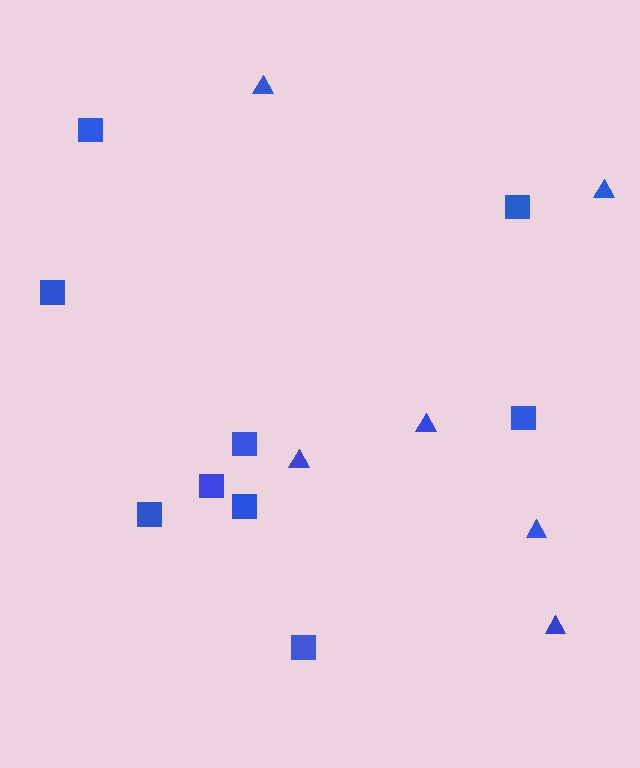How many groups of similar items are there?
There are 2 groups: one group of squares (9) and one group of triangles (6).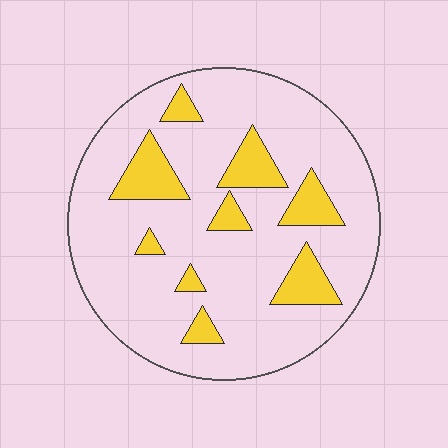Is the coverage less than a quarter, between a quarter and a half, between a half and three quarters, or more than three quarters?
Less than a quarter.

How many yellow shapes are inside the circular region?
9.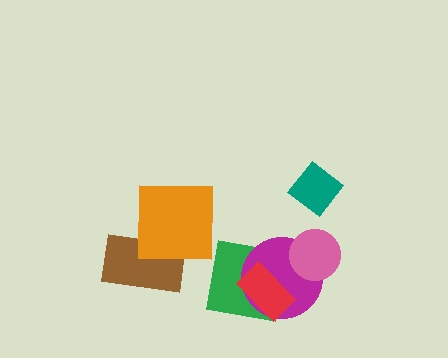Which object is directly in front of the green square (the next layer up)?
The magenta circle is directly in front of the green square.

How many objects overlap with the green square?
2 objects overlap with the green square.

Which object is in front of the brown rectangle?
The orange square is in front of the brown rectangle.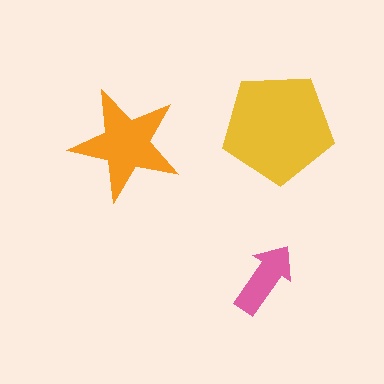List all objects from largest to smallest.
The yellow pentagon, the orange star, the pink arrow.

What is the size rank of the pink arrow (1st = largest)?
3rd.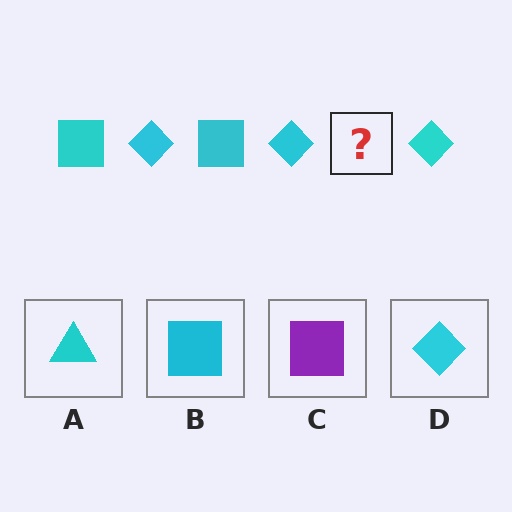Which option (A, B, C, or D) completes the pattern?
B.